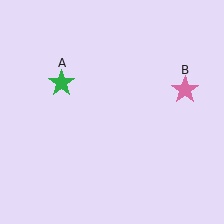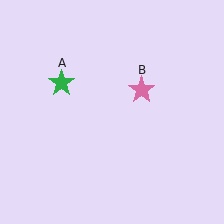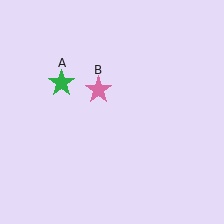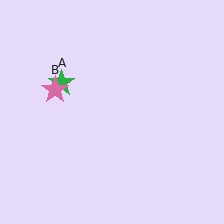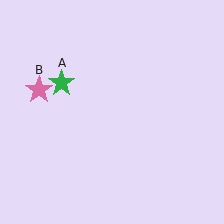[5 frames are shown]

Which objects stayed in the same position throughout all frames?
Green star (object A) remained stationary.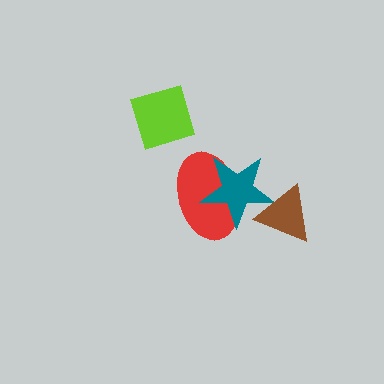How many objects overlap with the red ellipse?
1 object overlaps with the red ellipse.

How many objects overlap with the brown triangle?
1 object overlaps with the brown triangle.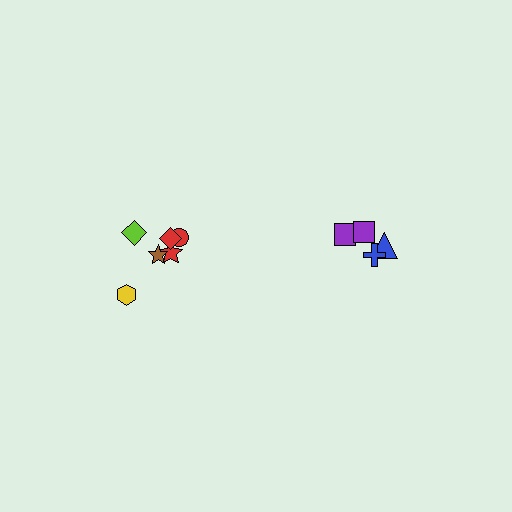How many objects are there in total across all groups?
There are 10 objects.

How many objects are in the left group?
There are 6 objects.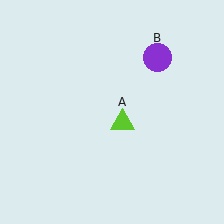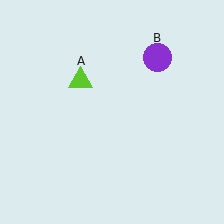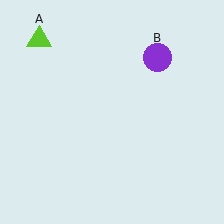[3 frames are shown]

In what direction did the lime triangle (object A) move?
The lime triangle (object A) moved up and to the left.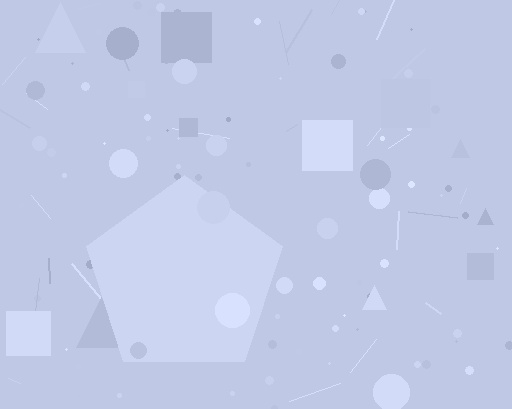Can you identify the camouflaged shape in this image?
The camouflaged shape is a pentagon.